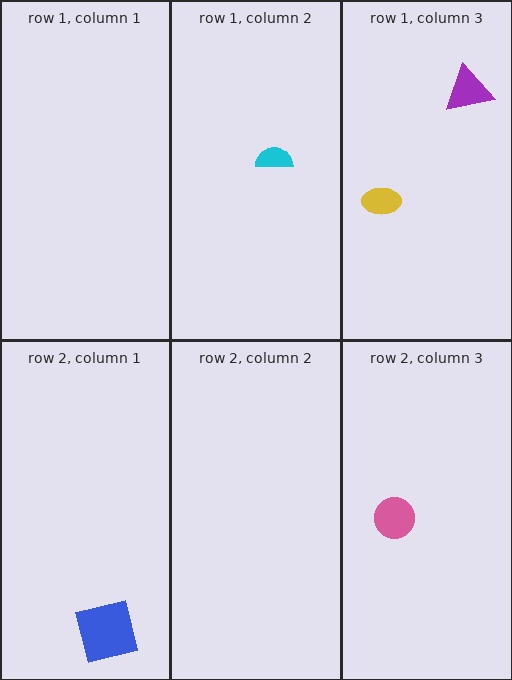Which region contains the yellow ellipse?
The row 1, column 3 region.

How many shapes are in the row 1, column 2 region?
1.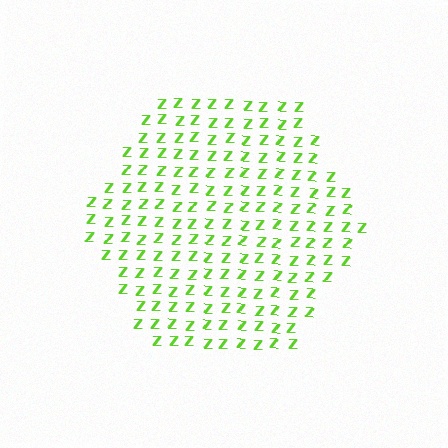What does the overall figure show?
The overall figure shows a hexagon.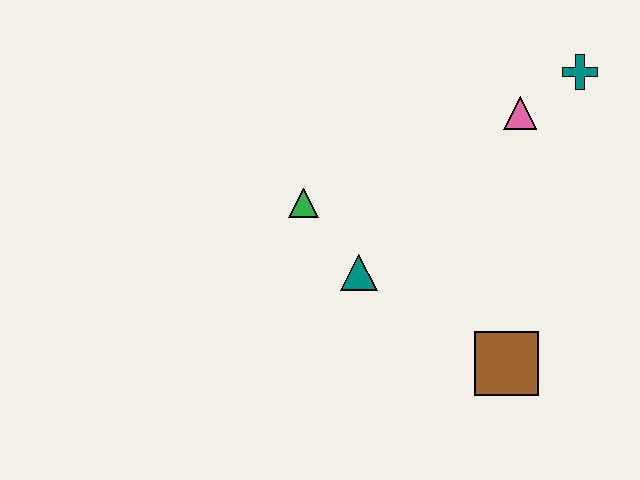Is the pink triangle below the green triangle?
No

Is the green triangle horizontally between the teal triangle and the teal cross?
No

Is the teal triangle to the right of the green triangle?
Yes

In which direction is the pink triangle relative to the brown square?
The pink triangle is above the brown square.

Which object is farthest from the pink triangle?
The brown square is farthest from the pink triangle.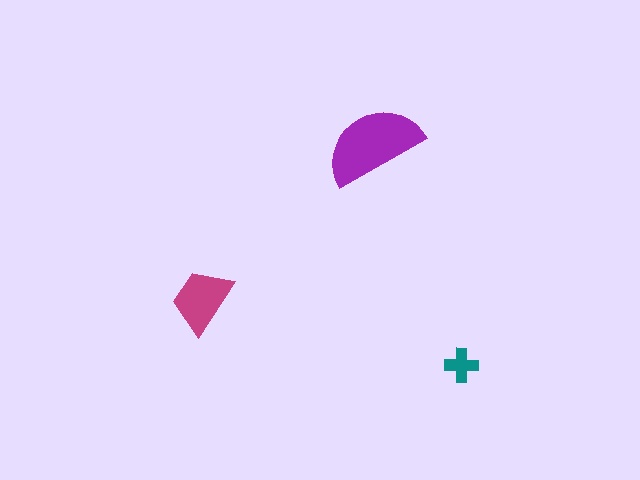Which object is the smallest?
The teal cross.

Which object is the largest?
The purple semicircle.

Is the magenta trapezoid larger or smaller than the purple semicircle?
Smaller.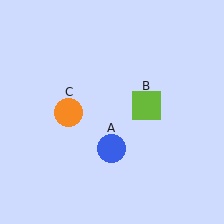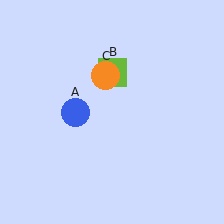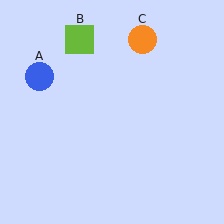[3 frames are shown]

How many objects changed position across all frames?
3 objects changed position: blue circle (object A), lime square (object B), orange circle (object C).